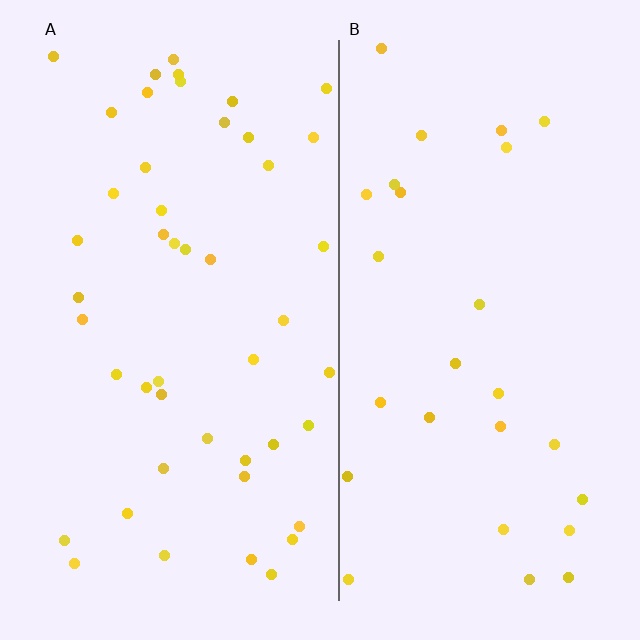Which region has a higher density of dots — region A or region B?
A (the left).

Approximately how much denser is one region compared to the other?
Approximately 1.7× — region A over region B.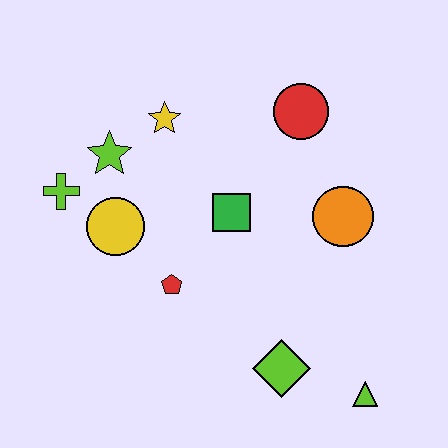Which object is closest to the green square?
The red pentagon is closest to the green square.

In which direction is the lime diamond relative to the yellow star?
The lime diamond is below the yellow star.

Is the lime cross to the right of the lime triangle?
No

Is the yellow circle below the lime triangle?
No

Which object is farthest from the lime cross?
The lime triangle is farthest from the lime cross.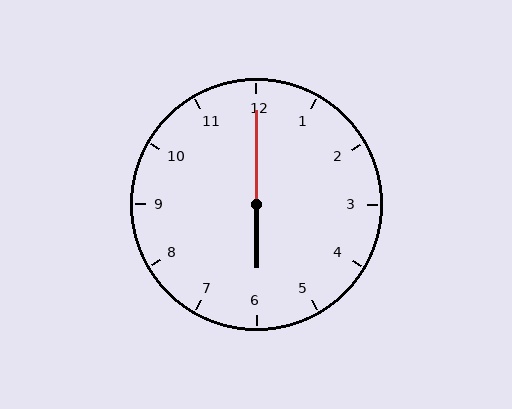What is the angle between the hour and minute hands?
Approximately 180 degrees.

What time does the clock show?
6:00.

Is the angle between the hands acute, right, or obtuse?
It is obtuse.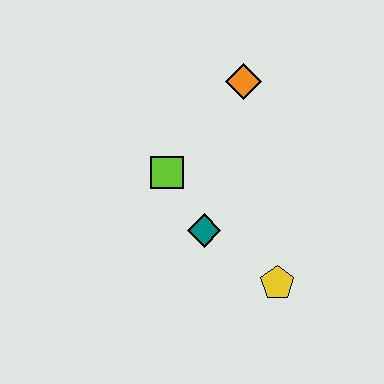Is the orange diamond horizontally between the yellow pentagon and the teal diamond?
Yes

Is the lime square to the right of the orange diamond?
No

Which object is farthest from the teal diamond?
The orange diamond is farthest from the teal diamond.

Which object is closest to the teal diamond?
The lime square is closest to the teal diamond.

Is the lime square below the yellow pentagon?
No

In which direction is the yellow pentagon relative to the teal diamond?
The yellow pentagon is to the right of the teal diamond.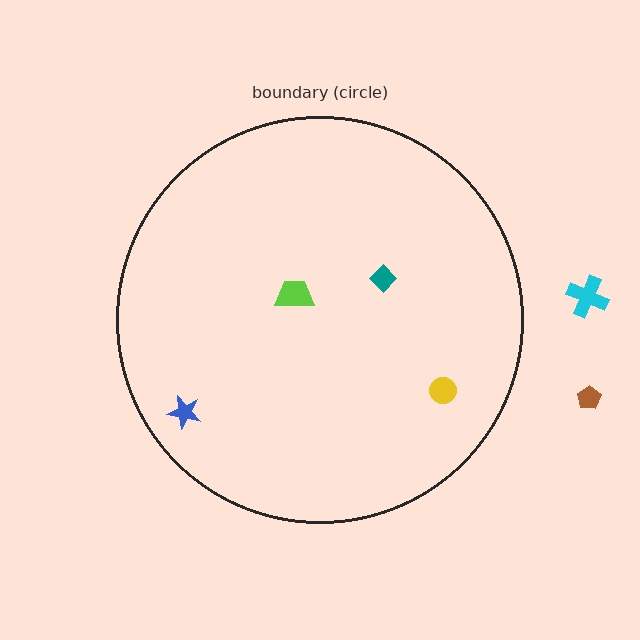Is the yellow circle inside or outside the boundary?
Inside.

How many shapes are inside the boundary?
4 inside, 2 outside.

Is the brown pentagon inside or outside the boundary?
Outside.